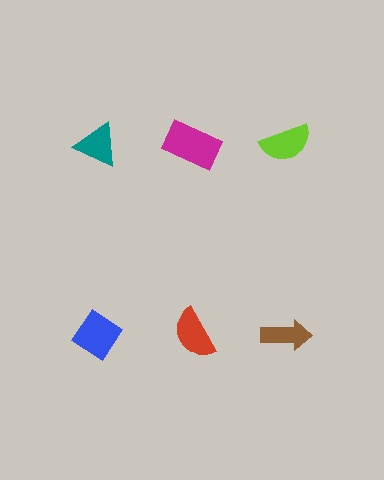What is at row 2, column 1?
A blue diamond.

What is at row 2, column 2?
A red semicircle.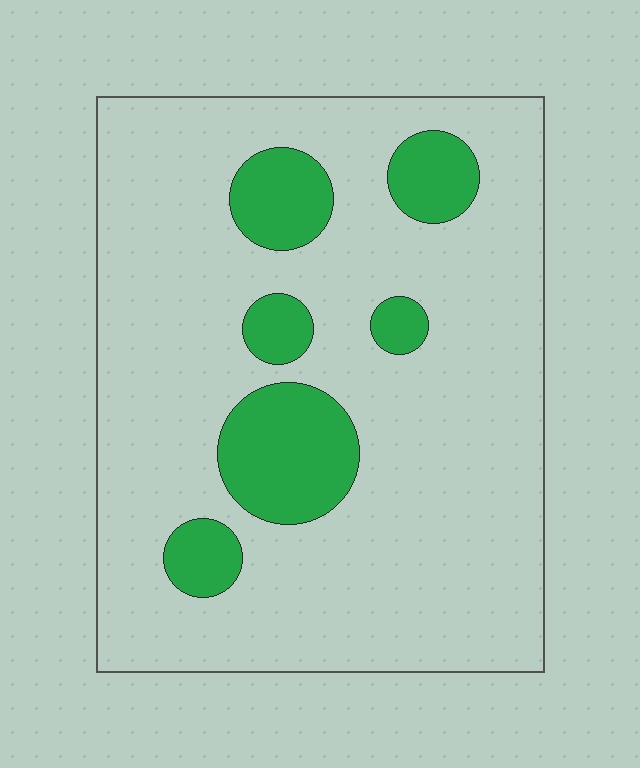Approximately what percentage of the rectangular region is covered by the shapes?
Approximately 15%.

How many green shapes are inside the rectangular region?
6.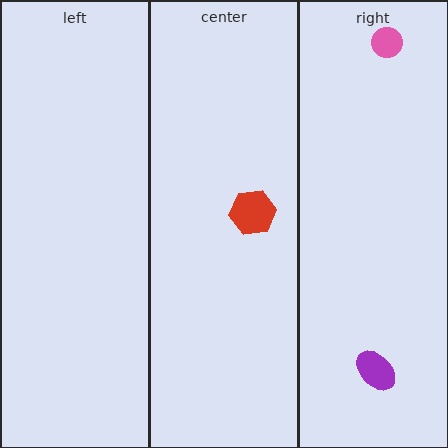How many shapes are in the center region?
1.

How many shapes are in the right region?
2.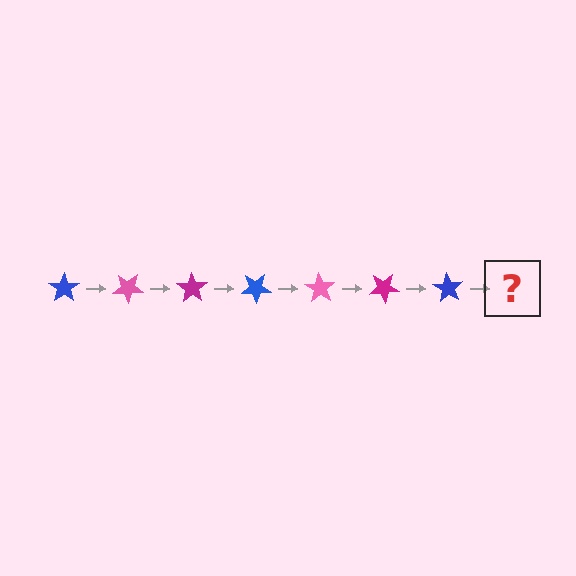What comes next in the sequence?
The next element should be a pink star, rotated 245 degrees from the start.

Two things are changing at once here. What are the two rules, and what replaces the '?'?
The two rules are that it rotates 35 degrees each step and the color cycles through blue, pink, and magenta. The '?' should be a pink star, rotated 245 degrees from the start.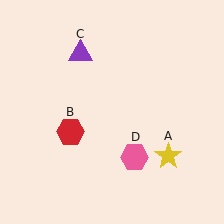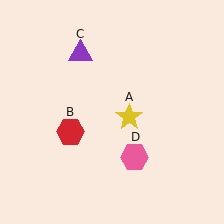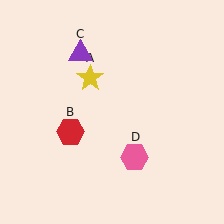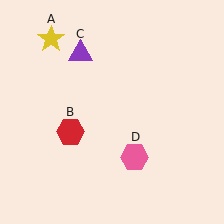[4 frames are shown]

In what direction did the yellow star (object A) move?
The yellow star (object A) moved up and to the left.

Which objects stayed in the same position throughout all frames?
Red hexagon (object B) and purple triangle (object C) and pink hexagon (object D) remained stationary.